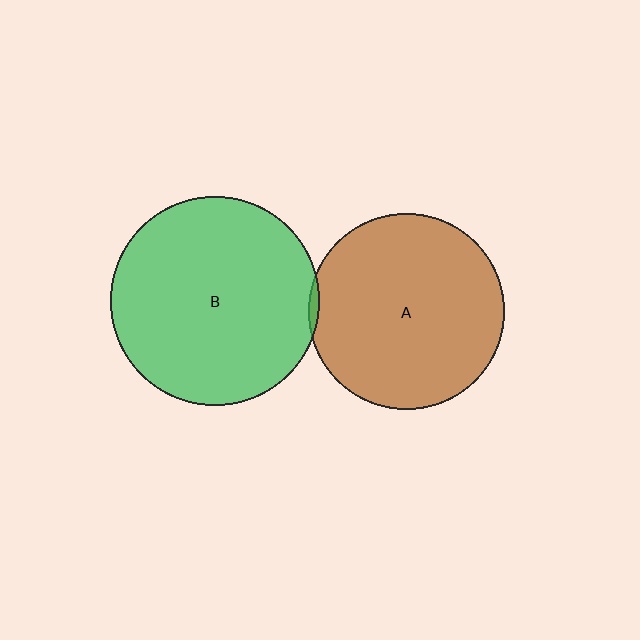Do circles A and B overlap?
Yes.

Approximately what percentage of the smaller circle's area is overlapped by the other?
Approximately 5%.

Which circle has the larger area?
Circle B (green).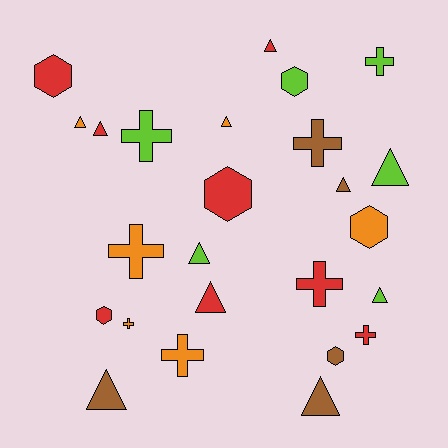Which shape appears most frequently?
Triangle, with 11 objects.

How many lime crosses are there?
There are 2 lime crosses.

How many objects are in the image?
There are 25 objects.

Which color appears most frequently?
Red, with 8 objects.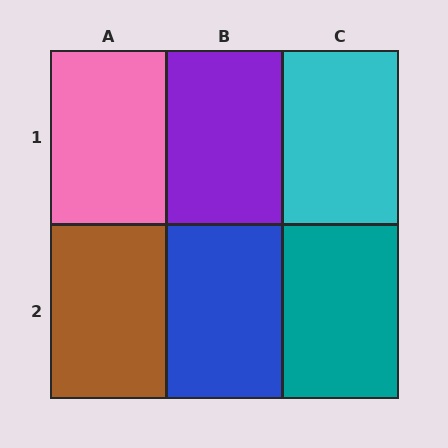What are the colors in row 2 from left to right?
Brown, blue, teal.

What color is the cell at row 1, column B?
Purple.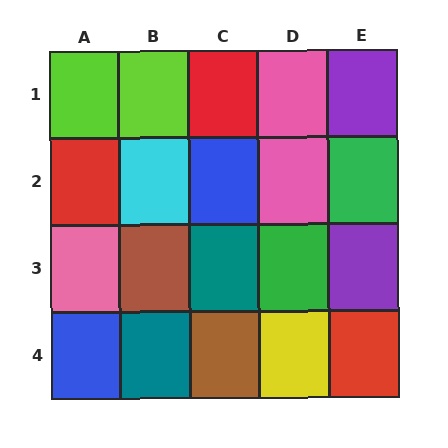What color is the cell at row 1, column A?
Lime.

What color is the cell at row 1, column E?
Purple.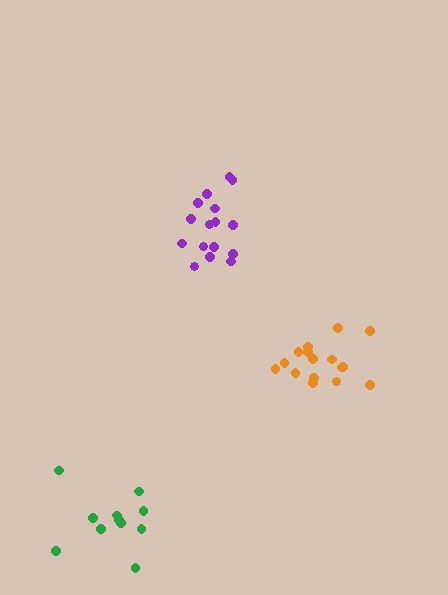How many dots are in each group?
Group 1: 11 dots, Group 2: 16 dots, Group 3: 16 dots (43 total).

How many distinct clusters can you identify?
There are 3 distinct clusters.